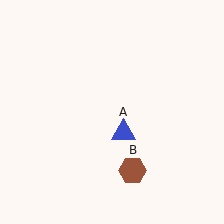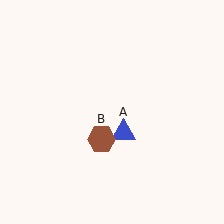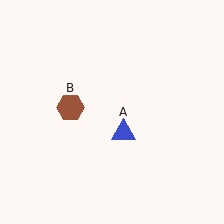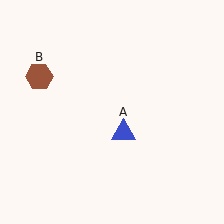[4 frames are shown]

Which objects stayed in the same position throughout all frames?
Blue triangle (object A) remained stationary.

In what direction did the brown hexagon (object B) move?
The brown hexagon (object B) moved up and to the left.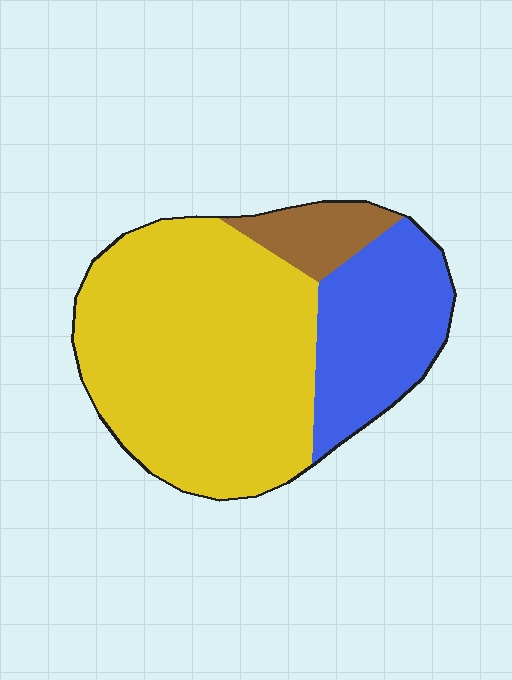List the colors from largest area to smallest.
From largest to smallest: yellow, blue, brown.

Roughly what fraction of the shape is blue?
Blue covers about 25% of the shape.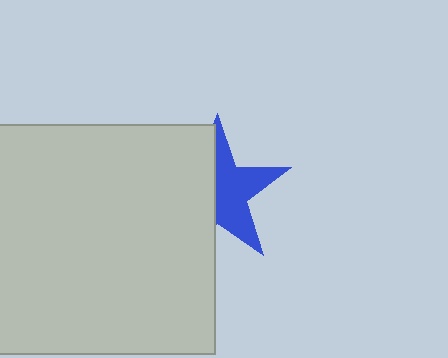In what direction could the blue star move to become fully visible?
The blue star could move right. That would shift it out from behind the light gray square entirely.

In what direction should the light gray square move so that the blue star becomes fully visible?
The light gray square should move left. That is the shortest direction to clear the overlap and leave the blue star fully visible.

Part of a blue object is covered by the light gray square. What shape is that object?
It is a star.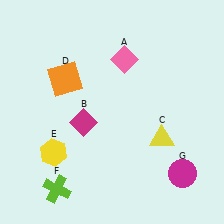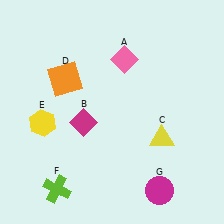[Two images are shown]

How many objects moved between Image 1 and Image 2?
2 objects moved between the two images.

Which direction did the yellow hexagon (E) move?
The yellow hexagon (E) moved up.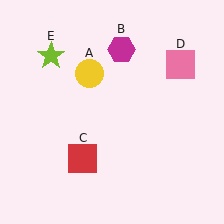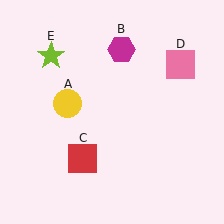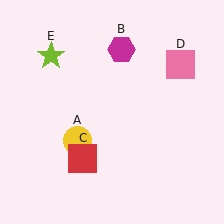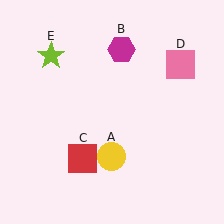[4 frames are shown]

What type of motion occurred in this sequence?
The yellow circle (object A) rotated counterclockwise around the center of the scene.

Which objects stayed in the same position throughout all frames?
Magenta hexagon (object B) and red square (object C) and pink square (object D) and lime star (object E) remained stationary.